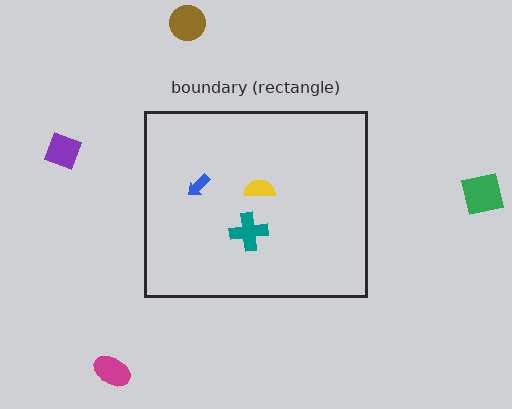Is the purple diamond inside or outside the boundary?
Outside.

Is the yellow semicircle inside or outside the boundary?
Inside.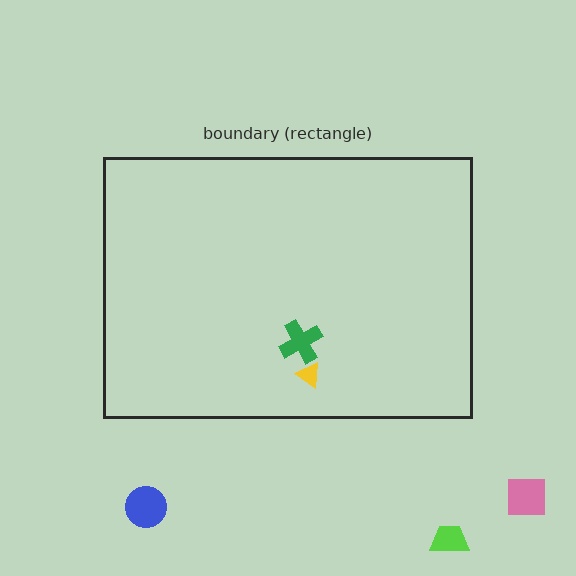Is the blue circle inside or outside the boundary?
Outside.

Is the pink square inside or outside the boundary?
Outside.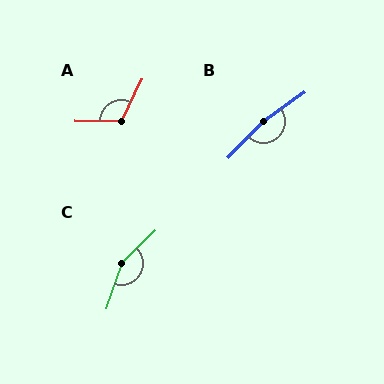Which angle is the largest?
B, at approximately 170 degrees.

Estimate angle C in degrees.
Approximately 154 degrees.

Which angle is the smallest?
A, at approximately 115 degrees.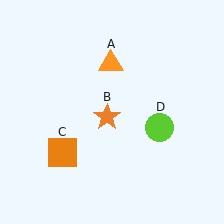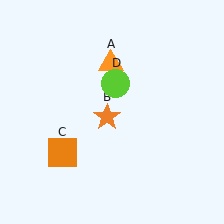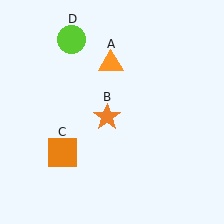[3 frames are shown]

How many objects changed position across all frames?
1 object changed position: lime circle (object D).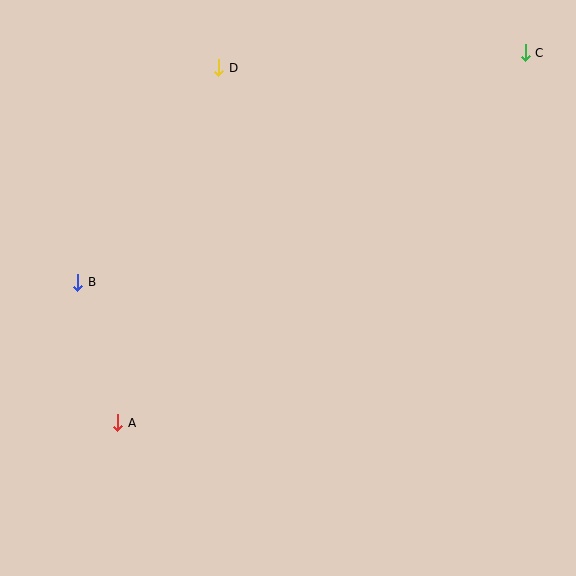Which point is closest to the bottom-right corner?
Point A is closest to the bottom-right corner.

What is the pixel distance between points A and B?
The distance between A and B is 146 pixels.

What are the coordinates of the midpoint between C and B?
The midpoint between C and B is at (302, 168).